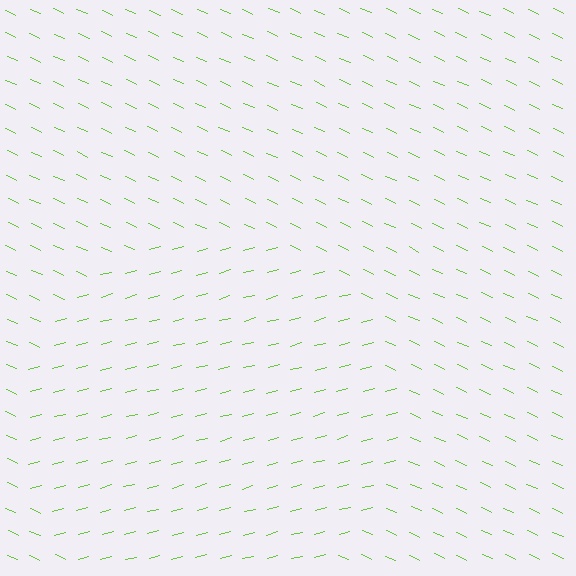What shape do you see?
I see a circle.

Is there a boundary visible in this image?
Yes, there is a texture boundary formed by a change in line orientation.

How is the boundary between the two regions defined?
The boundary is defined purely by a change in line orientation (approximately 40 degrees difference). All lines are the same color and thickness.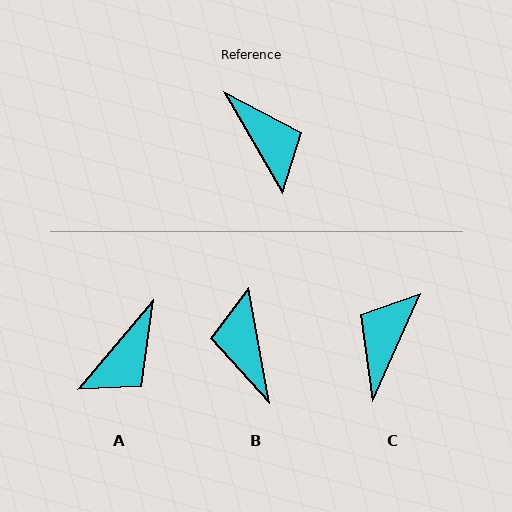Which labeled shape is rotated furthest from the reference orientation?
B, about 160 degrees away.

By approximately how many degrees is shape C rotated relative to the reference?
Approximately 126 degrees counter-clockwise.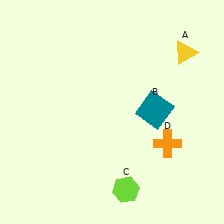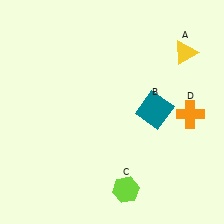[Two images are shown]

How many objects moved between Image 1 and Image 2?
1 object moved between the two images.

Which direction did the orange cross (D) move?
The orange cross (D) moved up.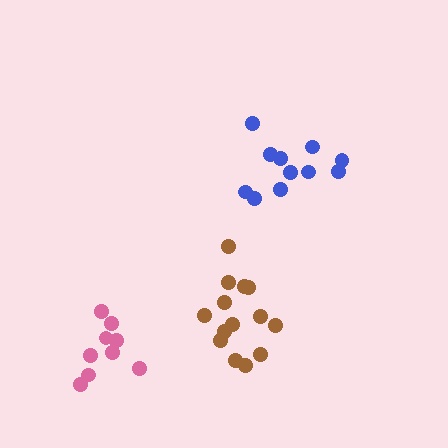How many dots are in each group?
Group 1: 9 dots, Group 2: 11 dots, Group 3: 14 dots (34 total).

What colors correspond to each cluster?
The clusters are colored: pink, blue, brown.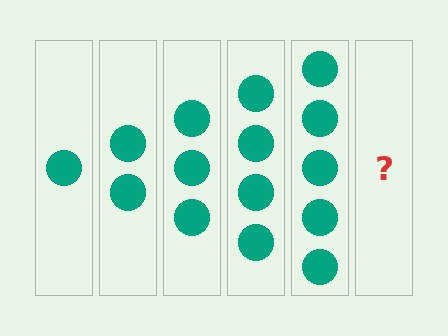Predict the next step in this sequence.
The next step is 6 circles.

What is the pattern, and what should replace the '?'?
The pattern is that each step adds one more circle. The '?' should be 6 circles.